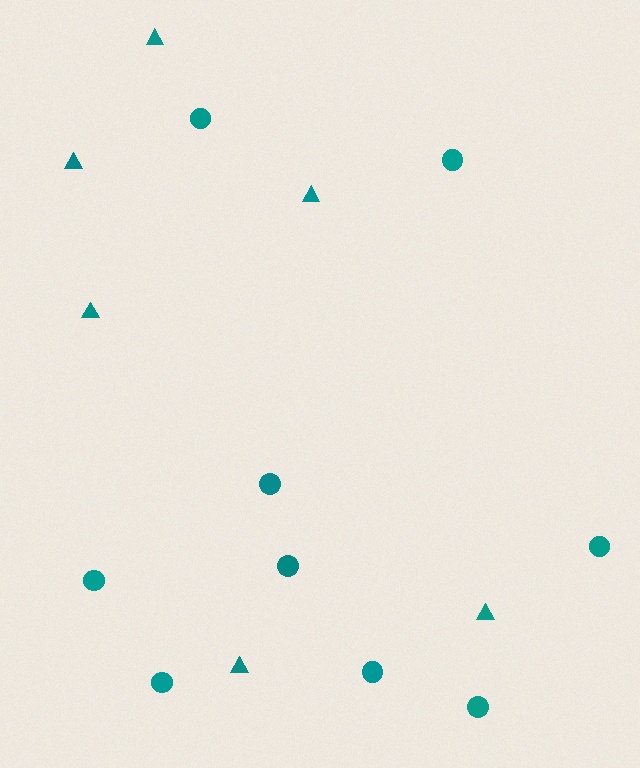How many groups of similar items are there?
There are 2 groups: one group of triangles (6) and one group of circles (9).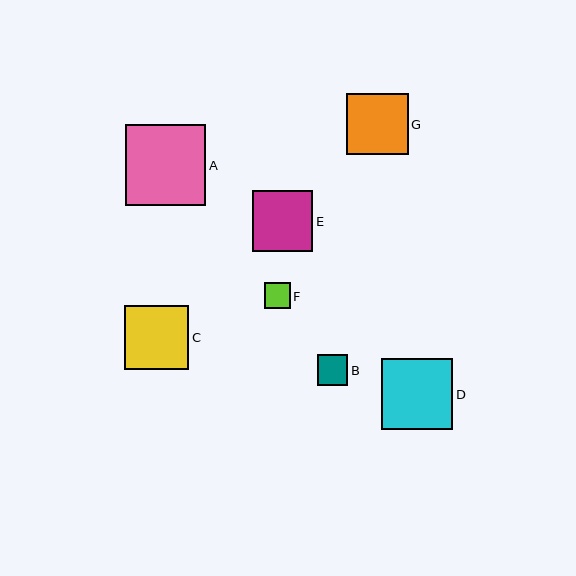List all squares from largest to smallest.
From largest to smallest: A, D, C, G, E, B, F.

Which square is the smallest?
Square F is the smallest with a size of approximately 26 pixels.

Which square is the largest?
Square A is the largest with a size of approximately 80 pixels.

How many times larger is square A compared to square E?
Square A is approximately 1.3 times the size of square E.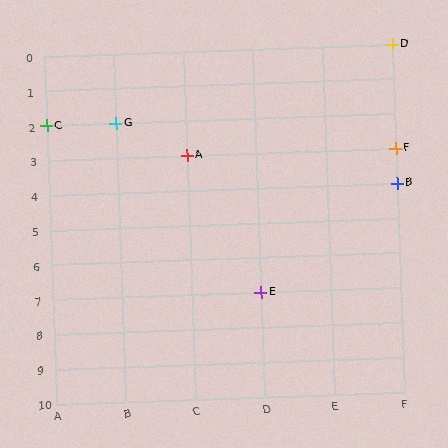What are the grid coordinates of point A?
Point A is at grid coordinates (C, 3).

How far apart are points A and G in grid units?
Points A and G are 1 column and 1 row apart (about 1.4 grid units diagonally).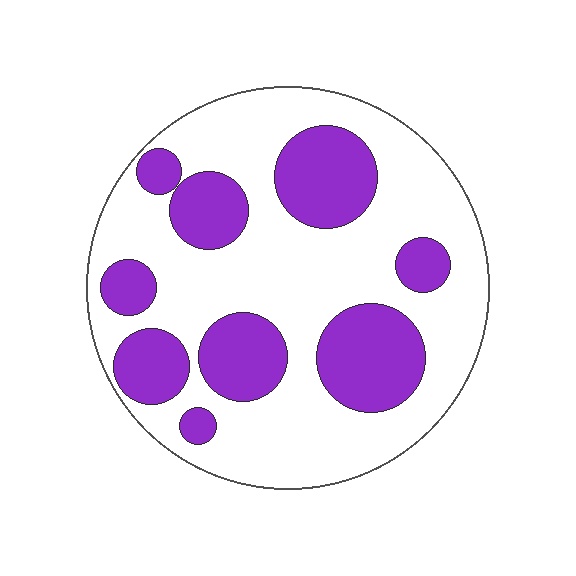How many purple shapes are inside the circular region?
9.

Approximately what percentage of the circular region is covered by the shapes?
Approximately 35%.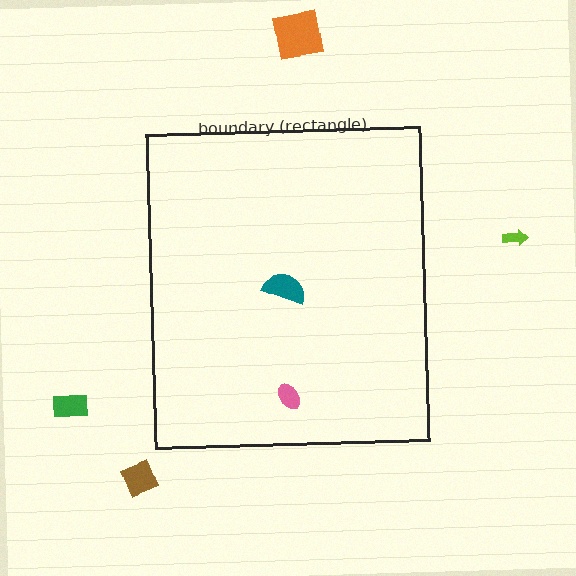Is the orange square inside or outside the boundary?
Outside.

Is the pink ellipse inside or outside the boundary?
Inside.